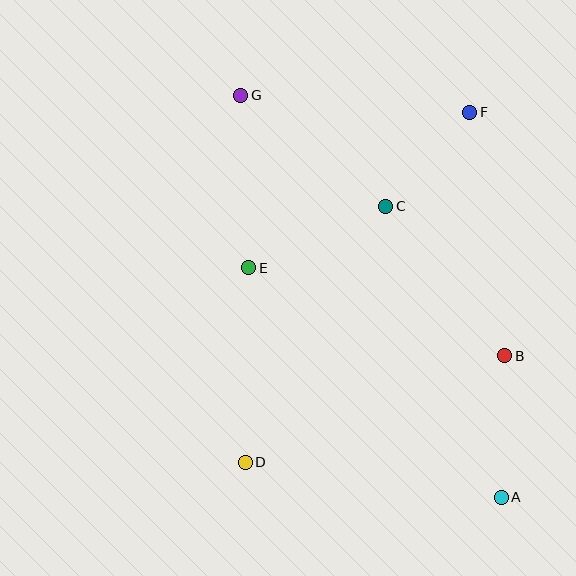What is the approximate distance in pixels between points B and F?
The distance between B and F is approximately 246 pixels.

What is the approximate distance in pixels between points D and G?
The distance between D and G is approximately 367 pixels.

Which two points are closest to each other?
Points C and F are closest to each other.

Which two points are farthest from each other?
Points A and G are farthest from each other.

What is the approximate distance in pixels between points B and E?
The distance between B and E is approximately 271 pixels.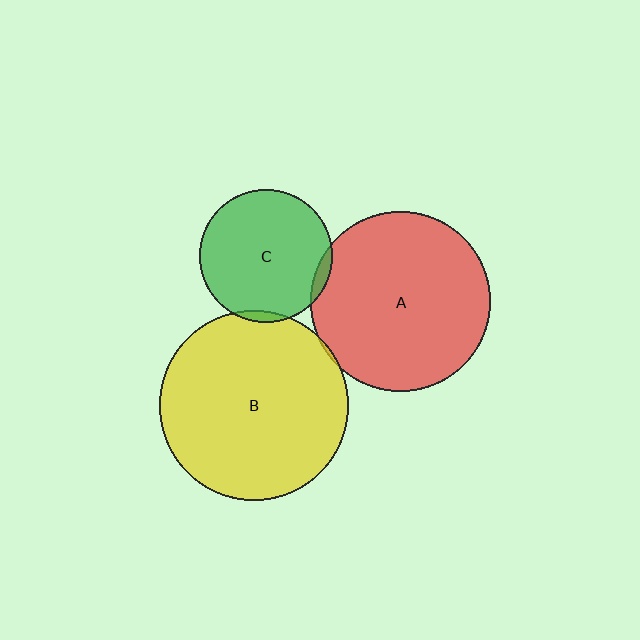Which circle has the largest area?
Circle B (yellow).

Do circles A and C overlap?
Yes.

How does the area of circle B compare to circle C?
Approximately 2.0 times.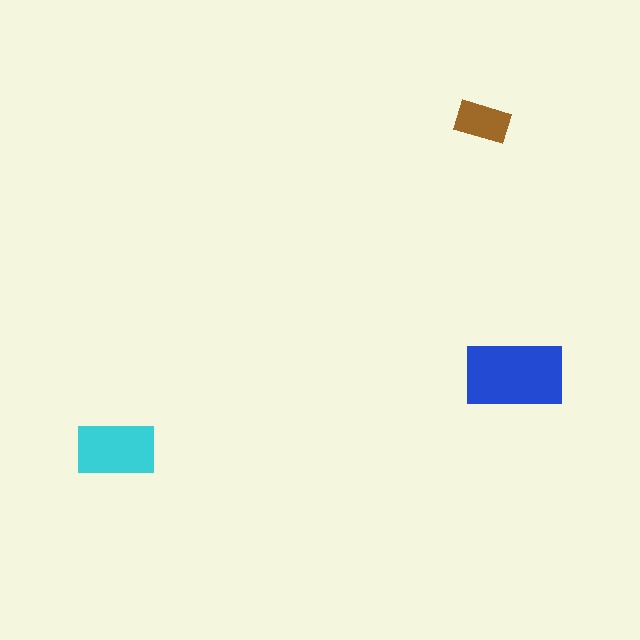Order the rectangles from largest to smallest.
the blue one, the cyan one, the brown one.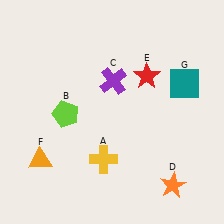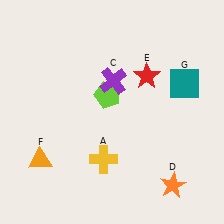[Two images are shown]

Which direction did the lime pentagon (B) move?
The lime pentagon (B) moved right.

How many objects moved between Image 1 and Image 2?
1 object moved between the two images.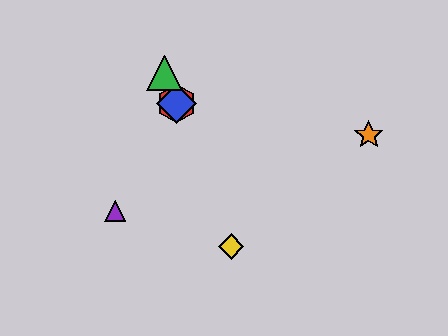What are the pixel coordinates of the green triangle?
The green triangle is at (165, 73).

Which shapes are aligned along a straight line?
The red hexagon, the blue diamond, the green triangle, the yellow diamond are aligned along a straight line.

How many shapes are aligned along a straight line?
4 shapes (the red hexagon, the blue diamond, the green triangle, the yellow diamond) are aligned along a straight line.